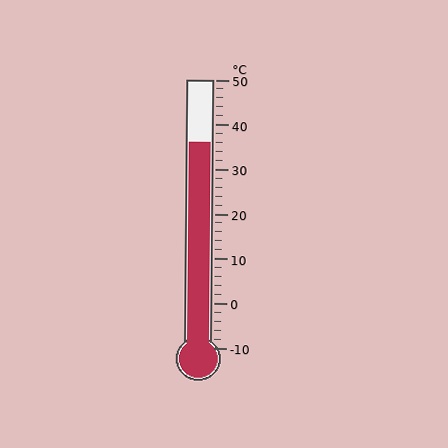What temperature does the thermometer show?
The thermometer shows approximately 36°C.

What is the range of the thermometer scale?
The thermometer scale ranges from -10°C to 50°C.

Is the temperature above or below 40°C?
The temperature is below 40°C.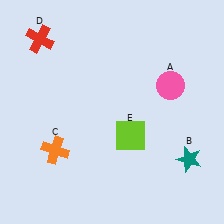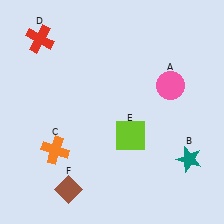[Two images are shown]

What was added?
A brown diamond (F) was added in Image 2.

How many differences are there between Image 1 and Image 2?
There is 1 difference between the two images.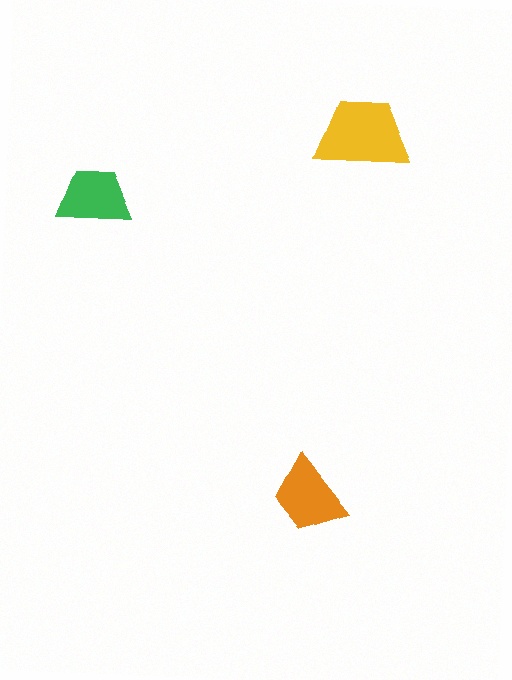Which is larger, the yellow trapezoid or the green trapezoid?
The yellow one.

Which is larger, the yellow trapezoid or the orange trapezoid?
The yellow one.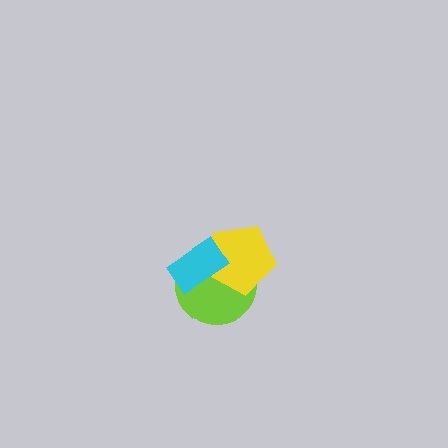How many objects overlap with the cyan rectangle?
2 objects overlap with the cyan rectangle.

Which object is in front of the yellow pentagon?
The cyan rectangle is in front of the yellow pentagon.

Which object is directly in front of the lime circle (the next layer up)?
The yellow pentagon is directly in front of the lime circle.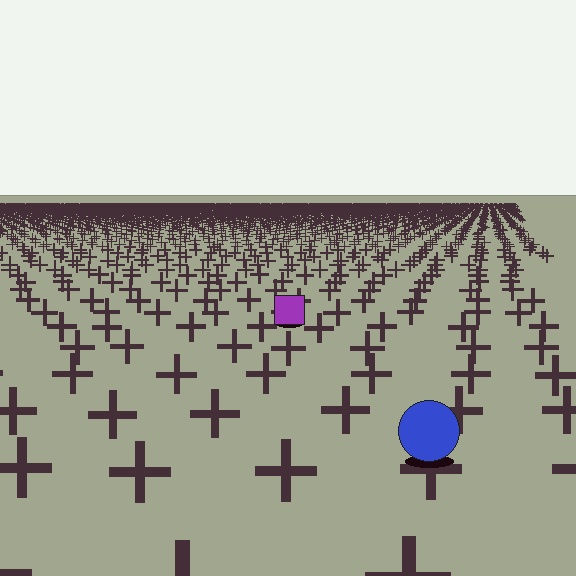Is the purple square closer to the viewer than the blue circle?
No. The blue circle is closer — you can tell from the texture gradient: the ground texture is coarser near it.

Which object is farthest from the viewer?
The purple square is farthest from the viewer. It appears smaller and the ground texture around it is denser.